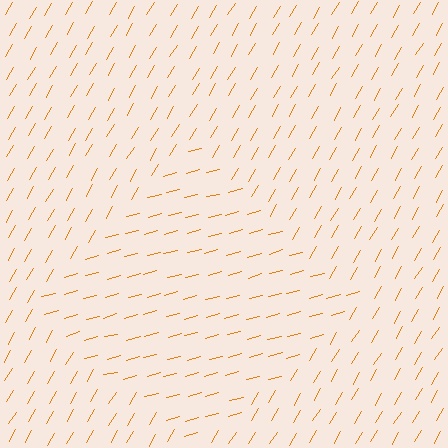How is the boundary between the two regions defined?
The boundary is defined purely by a change in line orientation (approximately 45 degrees difference). All lines are the same color and thickness.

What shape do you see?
I see a diamond.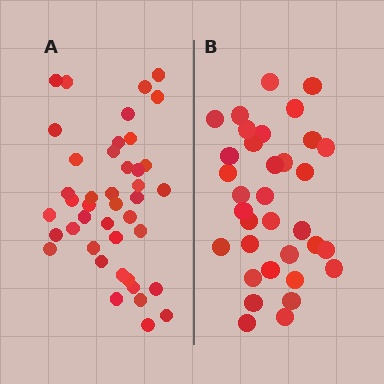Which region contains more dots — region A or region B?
Region A (the left region) has more dots.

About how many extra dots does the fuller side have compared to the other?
Region A has roughly 8 or so more dots than region B.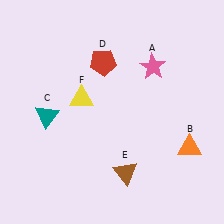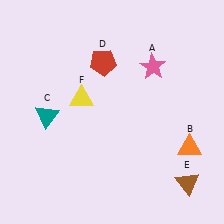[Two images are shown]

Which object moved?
The brown triangle (E) moved right.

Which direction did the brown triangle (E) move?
The brown triangle (E) moved right.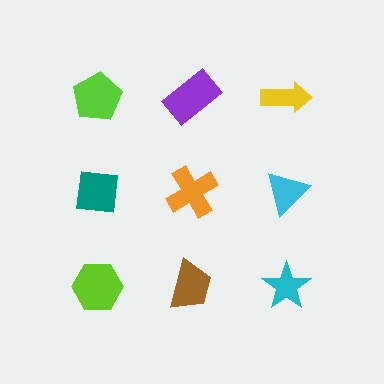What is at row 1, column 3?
A yellow arrow.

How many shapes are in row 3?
3 shapes.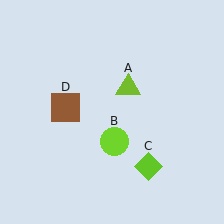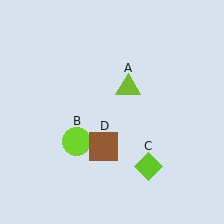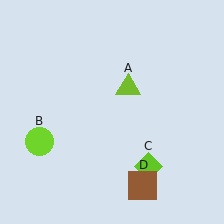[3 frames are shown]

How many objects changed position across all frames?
2 objects changed position: lime circle (object B), brown square (object D).